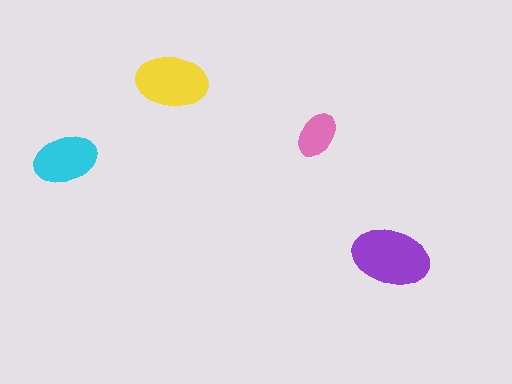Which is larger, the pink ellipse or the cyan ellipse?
The cyan one.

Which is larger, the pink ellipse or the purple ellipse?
The purple one.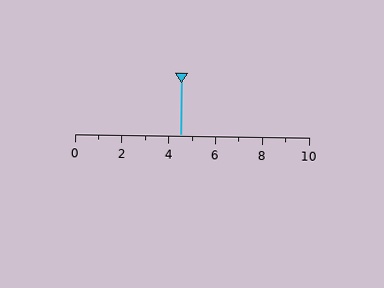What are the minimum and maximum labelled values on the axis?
The axis runs from 0 to 10.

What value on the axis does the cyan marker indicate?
The marker indicates approximately 4.5.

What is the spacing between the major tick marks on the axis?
The major ticks are spaced 2 apart.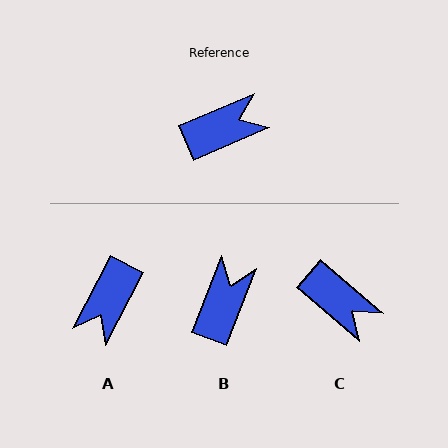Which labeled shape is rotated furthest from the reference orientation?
A, about 141 degrees away.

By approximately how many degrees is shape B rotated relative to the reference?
Approximately 45 degrees counter-clockwise.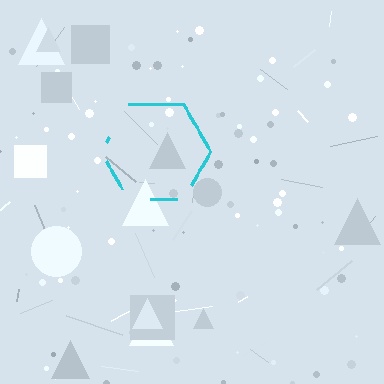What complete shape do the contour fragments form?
The contour fragments form a hexagon.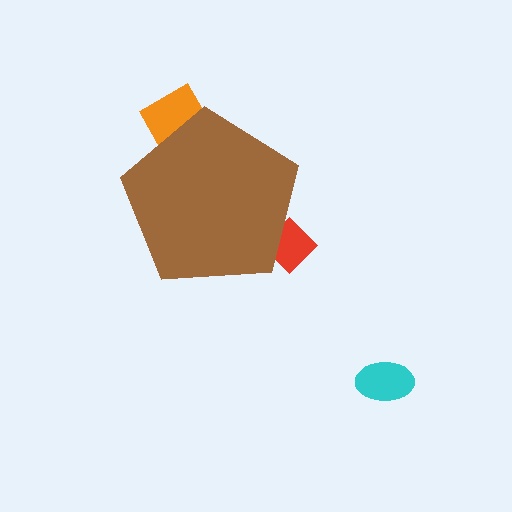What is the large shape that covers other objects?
A brown pentagon.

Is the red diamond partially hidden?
Yes, the red diamond is partially hidden behind the brown pentagon.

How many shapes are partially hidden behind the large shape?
2 shapes are partially hidden.